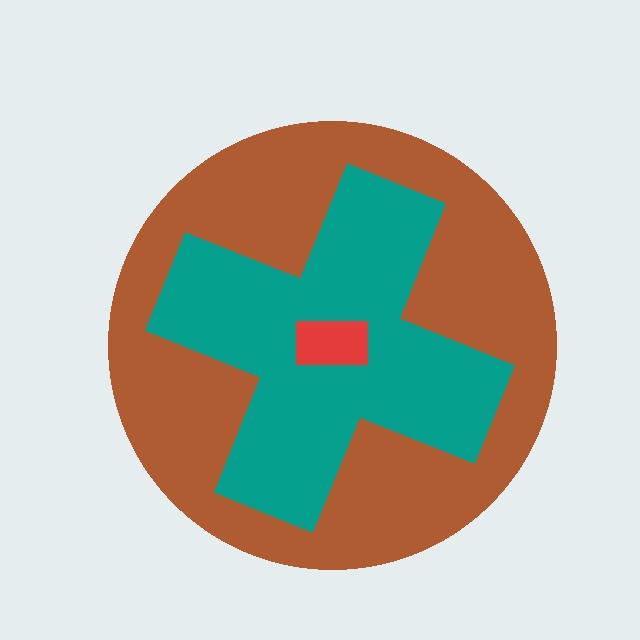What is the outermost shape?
The brown circle.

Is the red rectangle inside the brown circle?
Yes.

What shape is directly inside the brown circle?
The teal cross.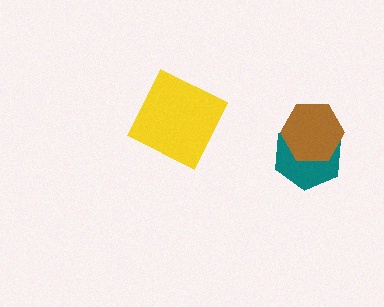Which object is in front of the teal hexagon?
The brown hexagon is in front of the teal hexagon.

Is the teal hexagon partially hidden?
Yes, it is partially covered by another shape.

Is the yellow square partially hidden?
No, no other shape covers it.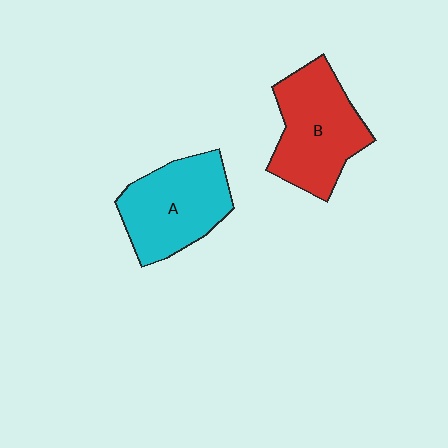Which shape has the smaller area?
Shape A (cyan).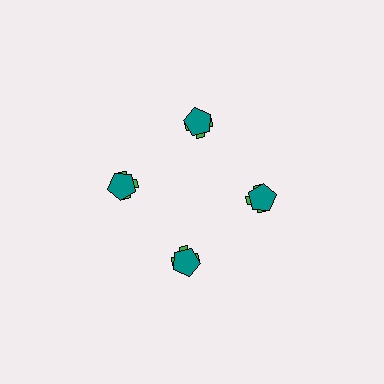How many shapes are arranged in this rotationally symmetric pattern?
There are 8 shapes, arranged in 4 groups of 2.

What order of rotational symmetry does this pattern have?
This pattern has 4-fold rotational symmetry.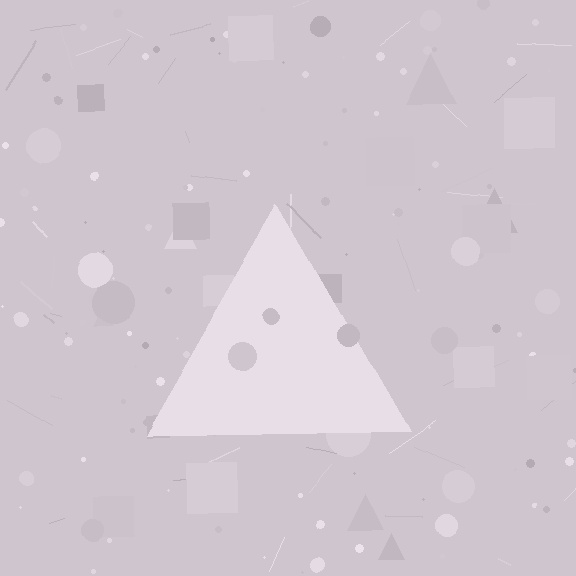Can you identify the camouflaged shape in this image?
The camouflaged shape is a triangle.